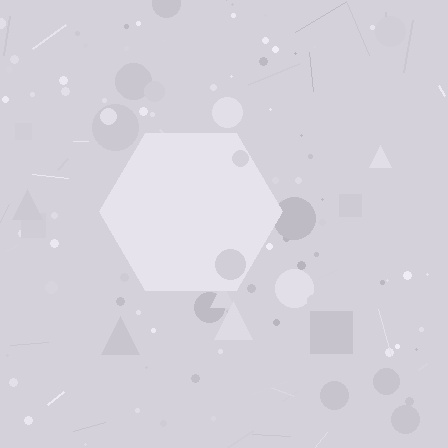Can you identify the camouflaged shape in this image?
The camouflaged shape is a hexagon.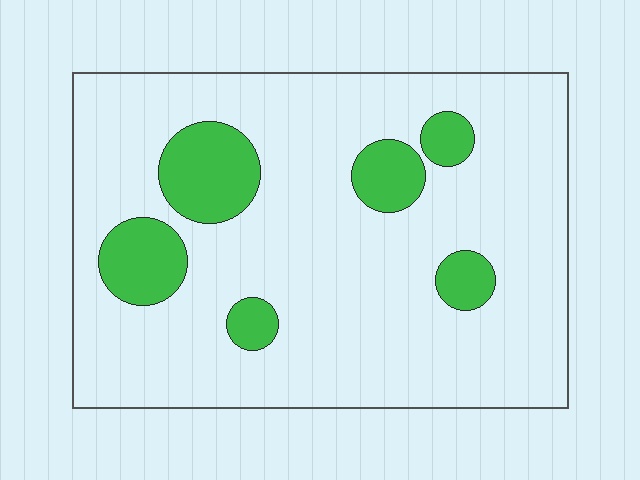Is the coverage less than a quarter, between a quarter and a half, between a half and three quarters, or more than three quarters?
Less than a quarter.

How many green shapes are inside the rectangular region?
6.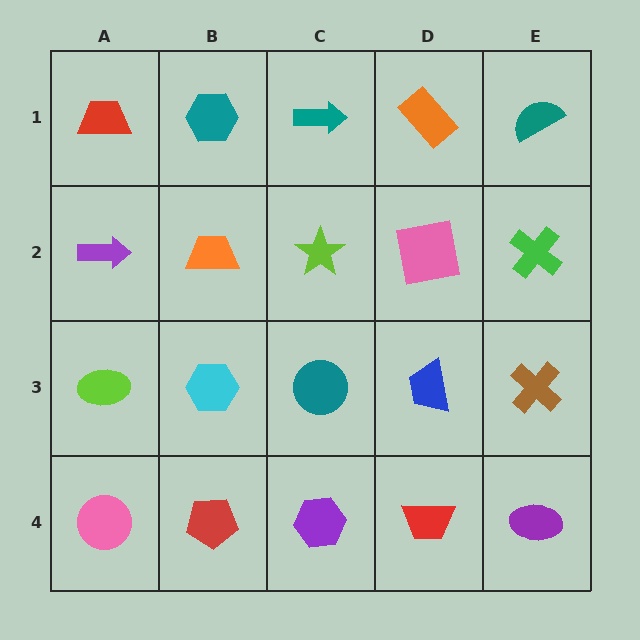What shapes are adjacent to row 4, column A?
A lime ellipse (row 3, column A), a red pentagon (row 4, column B).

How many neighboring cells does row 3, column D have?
4.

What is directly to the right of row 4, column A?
A red pentagon.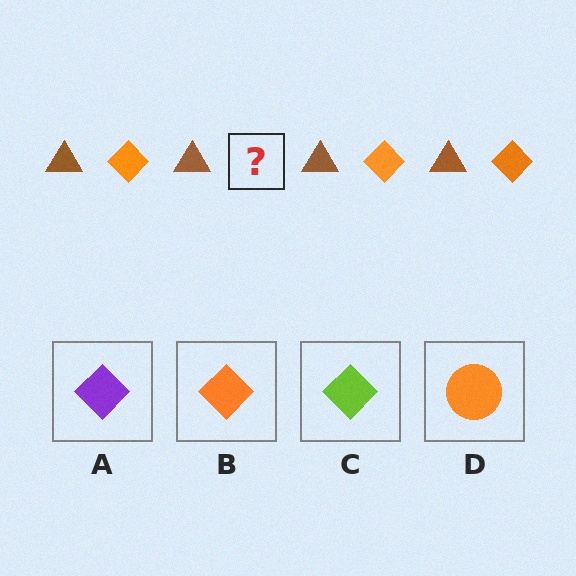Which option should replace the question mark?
Option B.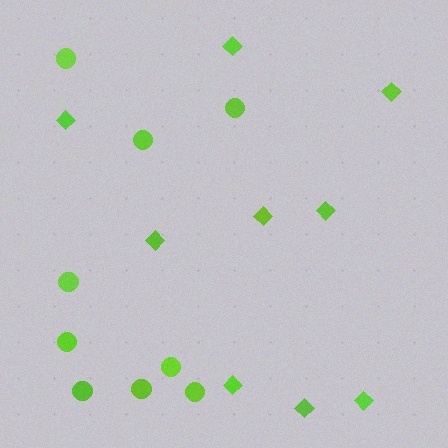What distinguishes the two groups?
There are 2 groups: one group of circles (9) and one group of diamonds (9).